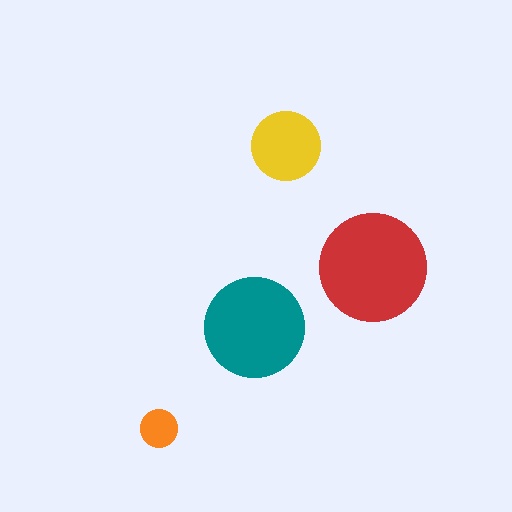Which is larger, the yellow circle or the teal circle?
The teal one.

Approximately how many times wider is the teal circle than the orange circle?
About 2.5 times wider.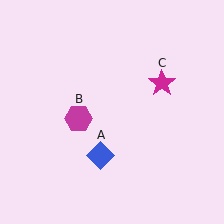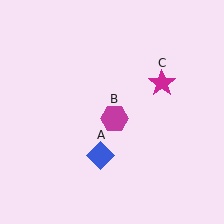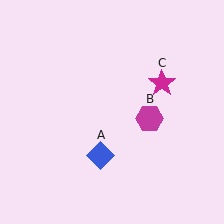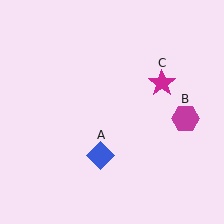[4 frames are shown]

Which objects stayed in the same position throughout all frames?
Blue diamond (object A) and magenta star (object C) remained stationary.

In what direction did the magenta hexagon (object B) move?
The magenta hexagon (object B) moved right.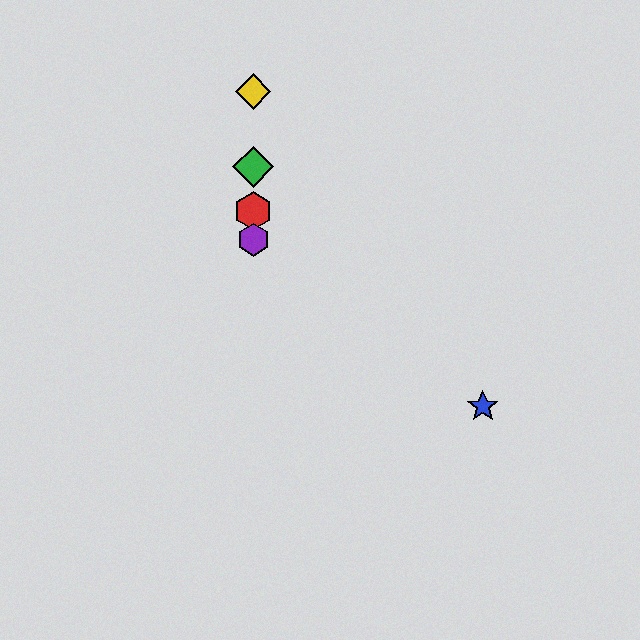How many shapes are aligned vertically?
4 shapes (the red hexagon, the green diamond, the yellow diamond, the purple hexagon) are aligned vertically.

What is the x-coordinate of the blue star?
The blue star is at x≈483.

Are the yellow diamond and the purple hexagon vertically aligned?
Yes, both are at x≈253.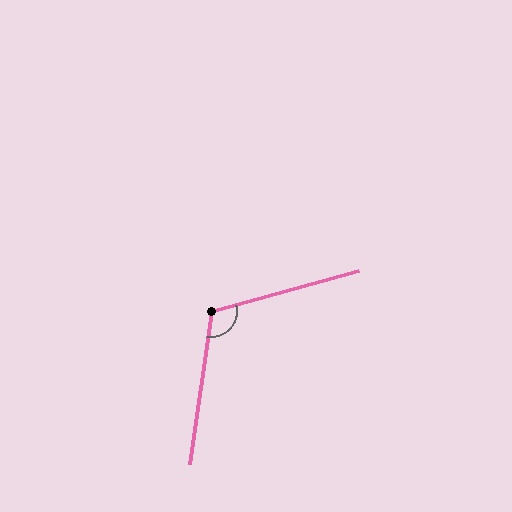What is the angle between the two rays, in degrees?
Approximately 114 degrees.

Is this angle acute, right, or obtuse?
It is obtuse.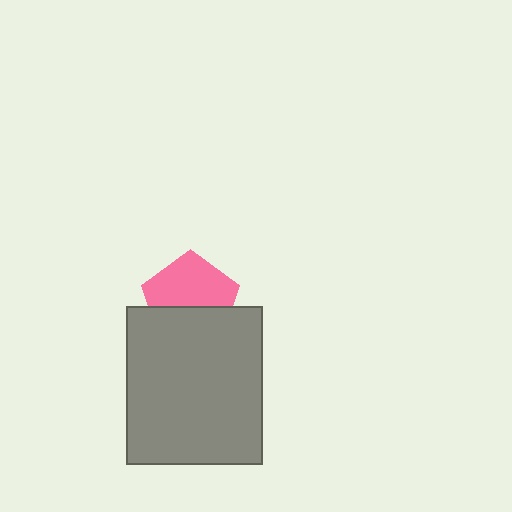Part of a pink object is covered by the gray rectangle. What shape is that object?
It is a pentagon.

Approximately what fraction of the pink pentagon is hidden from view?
Roughly 43% of the pink pentagon is hidden behind the gray rectangle.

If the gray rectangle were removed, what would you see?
You would see the complete pink pentagon.